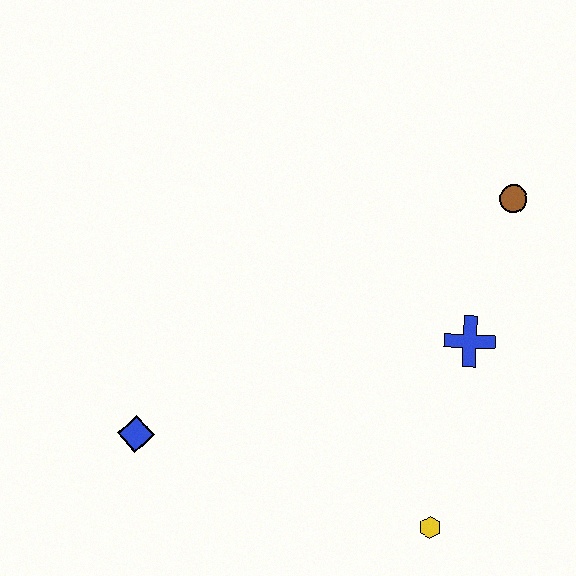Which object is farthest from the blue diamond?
The brown circle is farthest from the blue diamond.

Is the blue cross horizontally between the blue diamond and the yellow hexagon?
No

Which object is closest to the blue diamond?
The yellow hexagon is closest to the blue diamond.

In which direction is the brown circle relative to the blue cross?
The brown circle is above the blue cross.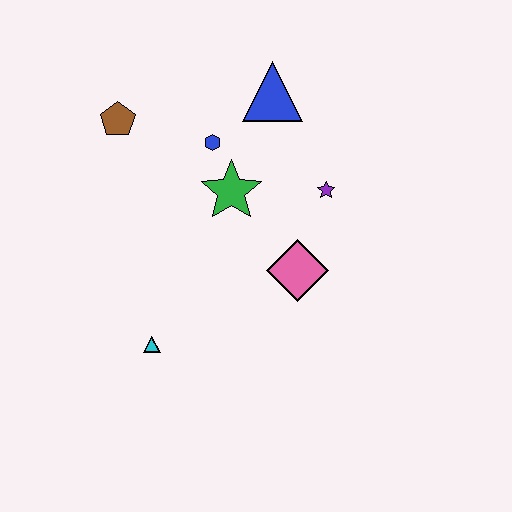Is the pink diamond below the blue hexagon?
Yes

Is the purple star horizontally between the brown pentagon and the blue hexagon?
No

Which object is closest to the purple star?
The pink diamond is closest to the purple star.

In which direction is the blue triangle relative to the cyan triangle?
The blue triangle is above the cyan triangle.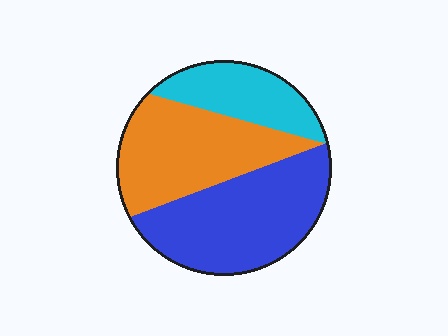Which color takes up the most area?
Blue, at roughly 40%.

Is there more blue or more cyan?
Blue.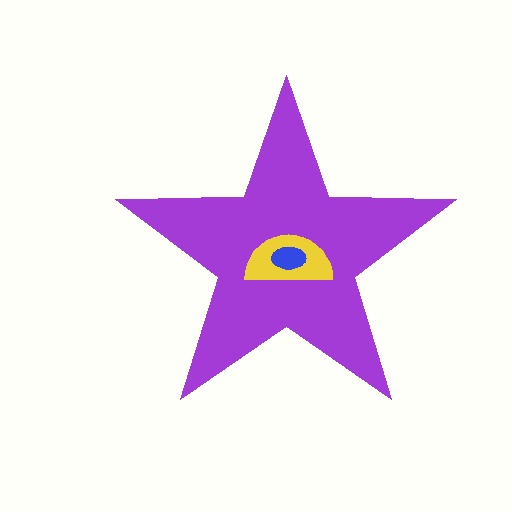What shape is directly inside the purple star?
The yellow semicircle.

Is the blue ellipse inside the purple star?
Yes.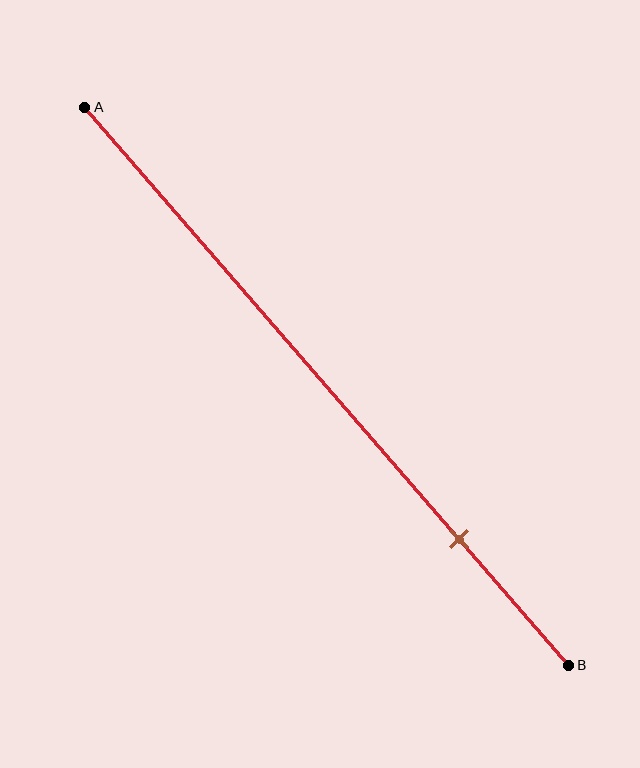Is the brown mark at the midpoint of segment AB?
No, the mark is at about 75% from A, not at the 50% midpoint.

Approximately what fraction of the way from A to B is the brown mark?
The brown mark is approximately 75% of the way from A to B.